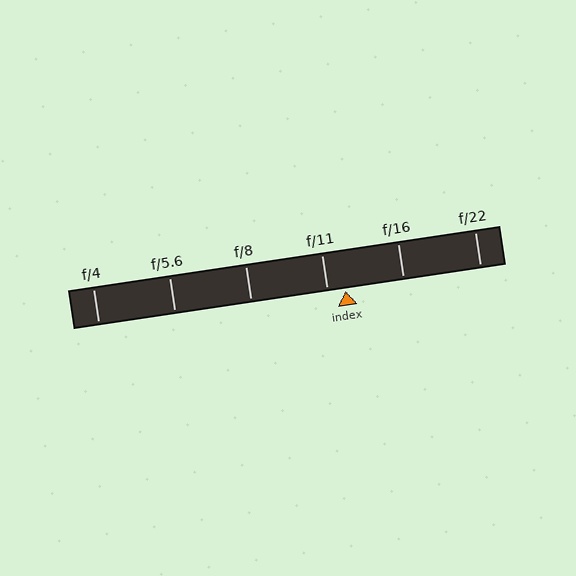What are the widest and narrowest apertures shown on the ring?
The widest aperture shown is f/4 and the narrowest is f/22.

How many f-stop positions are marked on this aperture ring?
There are 6 f-stop positions marked.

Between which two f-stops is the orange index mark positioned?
The index mark is between f/11 and f/16.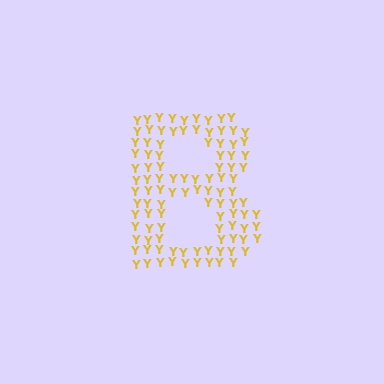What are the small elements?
The small elements are letter Y's.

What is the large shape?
The large shape is the letter B.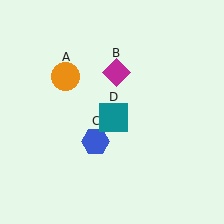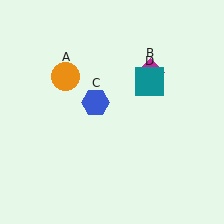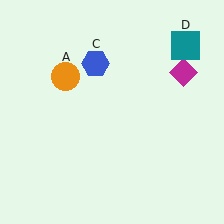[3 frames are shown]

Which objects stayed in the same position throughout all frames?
Orange circle (object A) remained stationary.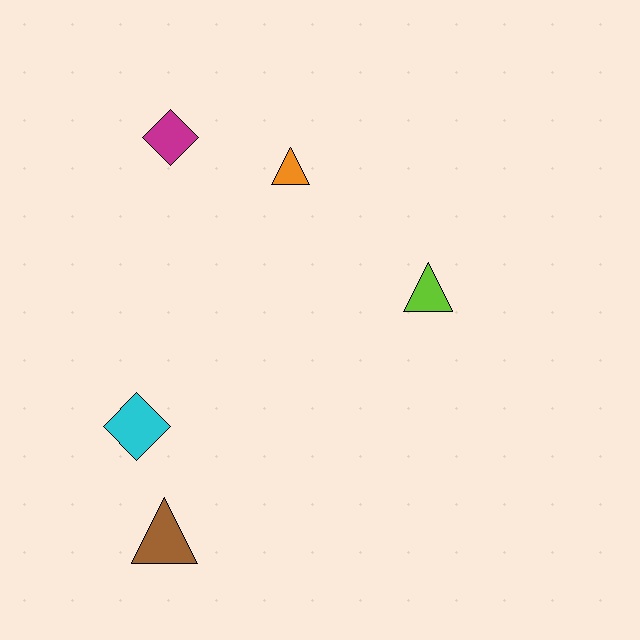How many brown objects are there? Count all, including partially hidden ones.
There is 1 brown object.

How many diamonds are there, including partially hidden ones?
There are 2 diamonds.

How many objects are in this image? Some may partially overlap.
There are 5 objects.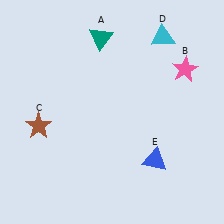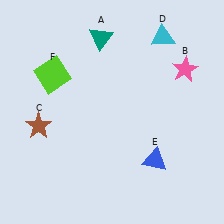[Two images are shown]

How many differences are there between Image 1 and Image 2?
There is 1 difference between the two images.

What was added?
A lime square (F) was added in Image 2.